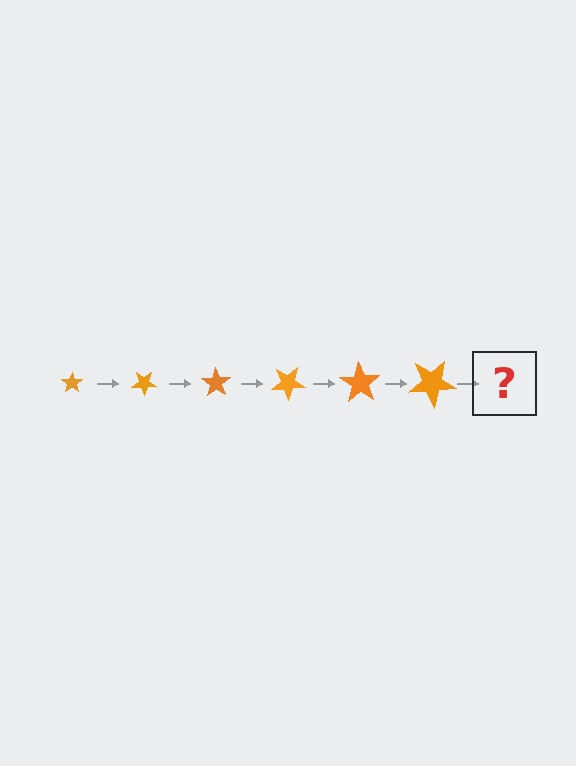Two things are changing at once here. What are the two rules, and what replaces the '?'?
The two rules are that the star grows larger each step and it rotates 35 degrees each step. The '?' should be a star, larger than the previous one and rotated 210 degrees from the start.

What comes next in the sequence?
The next element should be a star, larger than the previous one and rotated 210 degrees from the start.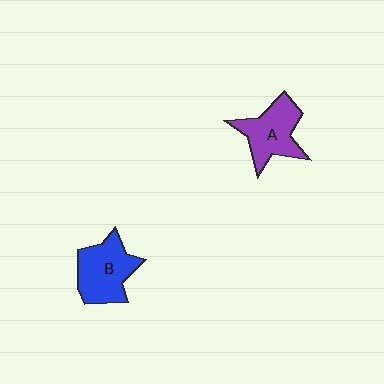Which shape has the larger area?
Shape B (blue).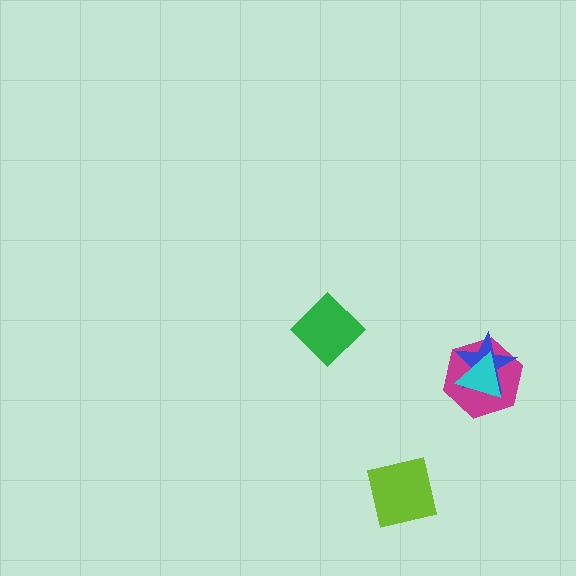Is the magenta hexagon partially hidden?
Yes, it is partially covered by another shape.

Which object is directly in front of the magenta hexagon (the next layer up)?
The blue star is directly in front of the magenta hexagon.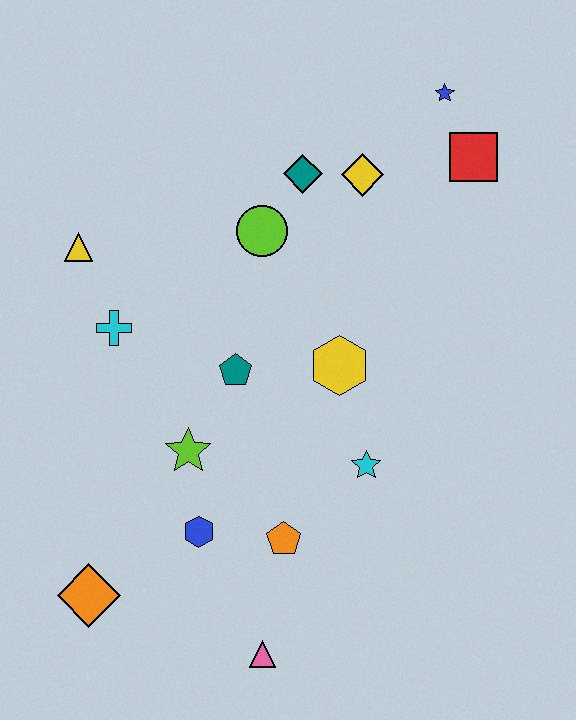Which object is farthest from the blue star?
The orange diamond is farthest from the blue star.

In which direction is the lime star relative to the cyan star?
The lime star is to the left of the cyan star.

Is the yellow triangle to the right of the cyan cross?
No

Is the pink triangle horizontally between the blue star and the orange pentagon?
No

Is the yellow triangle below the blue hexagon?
No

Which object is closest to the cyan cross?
The yellow triangle is closest to the cyan cross.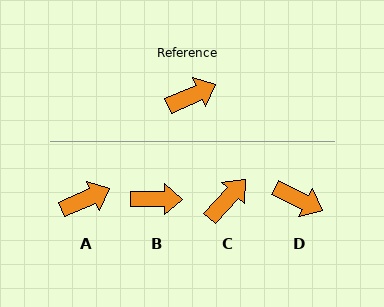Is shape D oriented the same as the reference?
No, it is off by about 49 degrees.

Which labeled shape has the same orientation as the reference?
A.